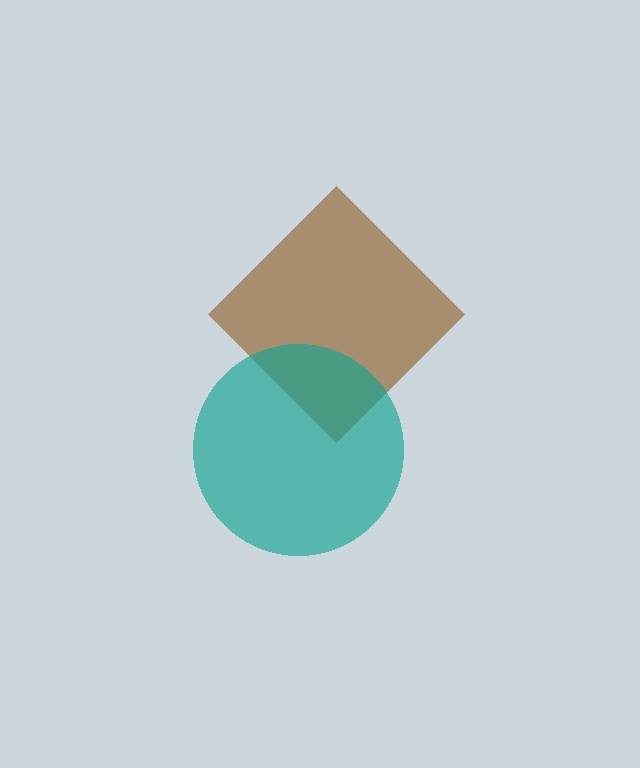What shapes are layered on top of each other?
The layered shapes are: a brown diamond, a teal circle.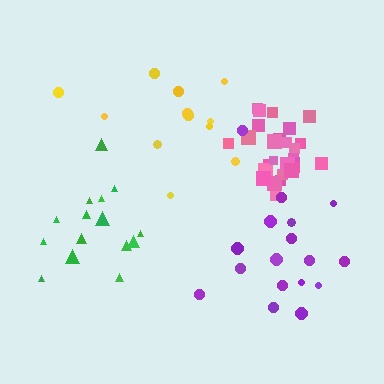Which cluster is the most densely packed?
Pink.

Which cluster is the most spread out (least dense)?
Yellow.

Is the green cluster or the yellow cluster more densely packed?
Green.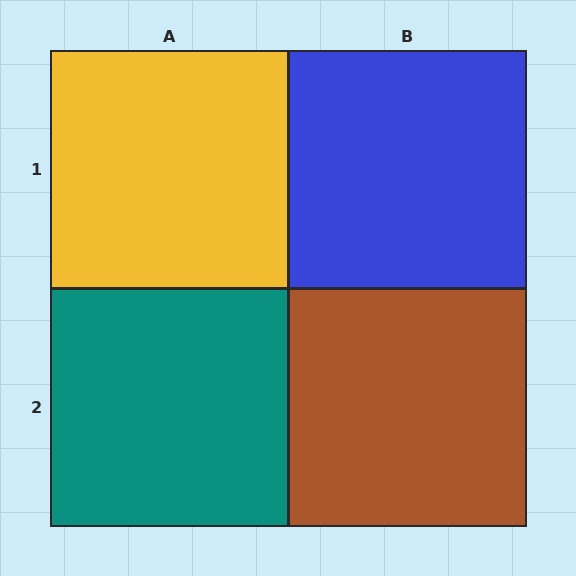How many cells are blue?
1 cell is blue.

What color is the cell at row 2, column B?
Brown.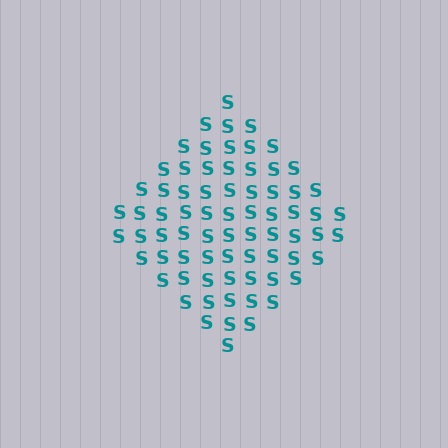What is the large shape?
The large shape is a diamond.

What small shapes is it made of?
It is made of small letter S's.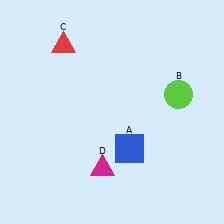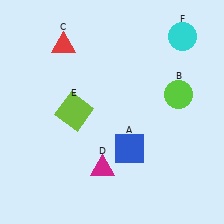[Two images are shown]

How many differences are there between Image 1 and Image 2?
There are 2 differences between the two images.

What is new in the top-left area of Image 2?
A lime square (E) was added in the top-left area of Image 2.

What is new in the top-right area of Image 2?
A cyan circle (F) was added in the top-right area of Image 2.